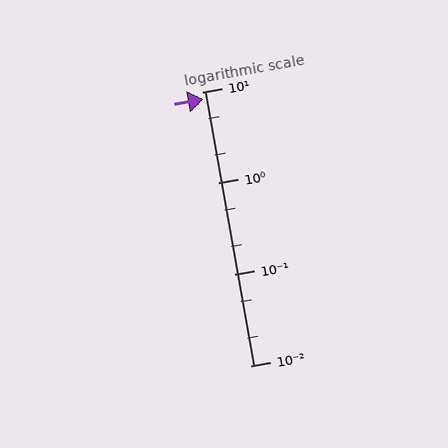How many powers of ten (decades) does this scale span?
The scale spans 3 decades, from 0.01 to 10.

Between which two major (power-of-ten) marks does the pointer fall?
The pointer is between 1 and 10.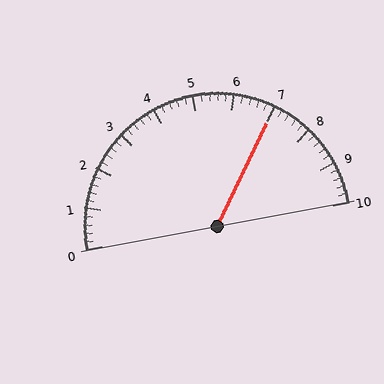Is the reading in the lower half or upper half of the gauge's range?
The reading is in the upper half of the range (0 to 10).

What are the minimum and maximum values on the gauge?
The gauge ranges from 0 to 10.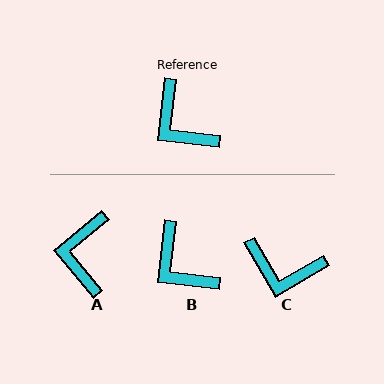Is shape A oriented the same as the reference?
No, it is off by about 44 degrees.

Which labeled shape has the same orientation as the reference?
B.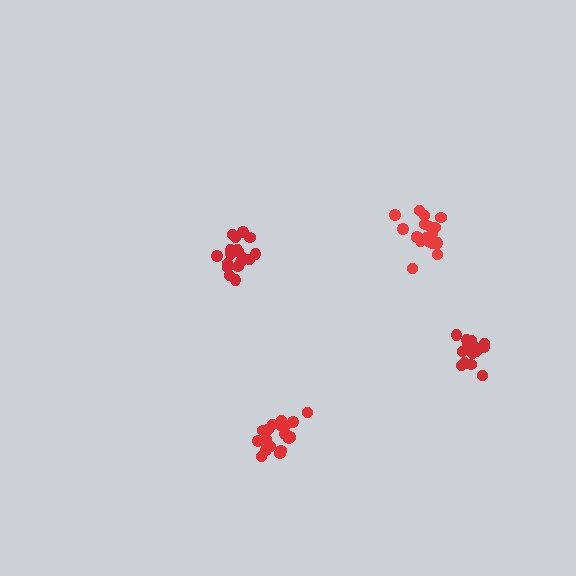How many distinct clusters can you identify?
There are 4 distinct clusters.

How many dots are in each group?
Group 1: 19 dots, Group 2: 20 dots, Group 3: 20 dots, Group 4: 17 dots (76 total).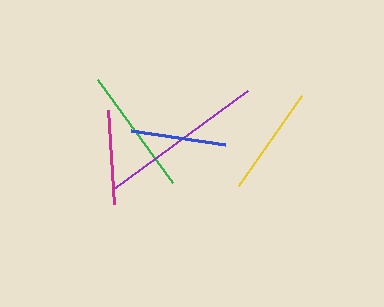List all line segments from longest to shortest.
From longest to shortest: purple, green, yellow, blue, magenta.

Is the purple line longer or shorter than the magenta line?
The purple line is longer than the magenta line.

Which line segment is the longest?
The purple line is the longest at approximately 167 pixels.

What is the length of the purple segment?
The purple segment is approximately 167 pixels long.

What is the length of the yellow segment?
The yellow segment is approximately 110 pixels long.